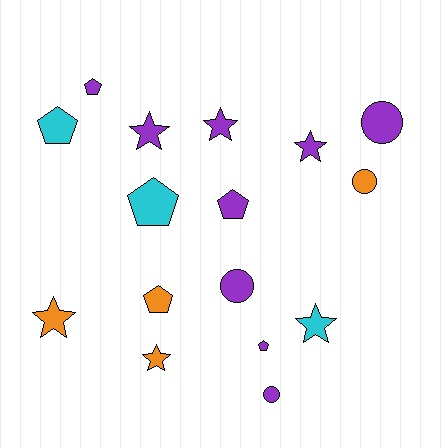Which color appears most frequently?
Purple, with 9 objects.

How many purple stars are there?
There are 3 purple stars.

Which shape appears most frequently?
Star, with 6 objects.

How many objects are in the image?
There are 16 objects.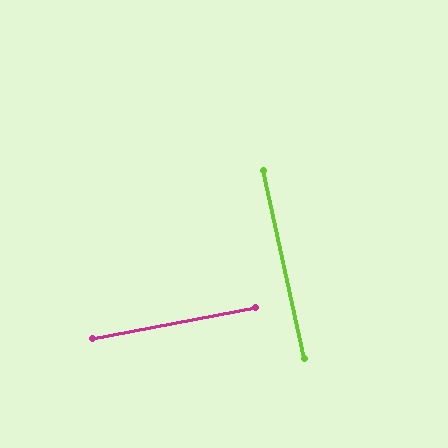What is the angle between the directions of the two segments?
Approximately 88 degrees.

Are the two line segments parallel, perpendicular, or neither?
Perpendicular — they meet at approximately 88°.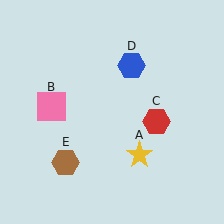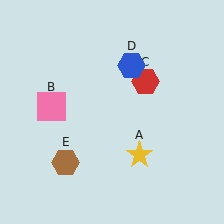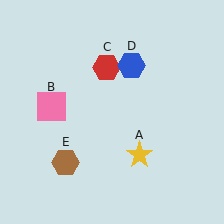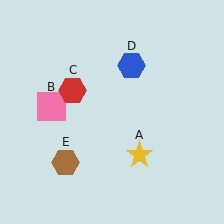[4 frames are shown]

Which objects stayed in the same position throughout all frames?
Yellow star (object A) and pink square (object B) and blue hexagon (object D) and brown hexagon (object E) remained stationary.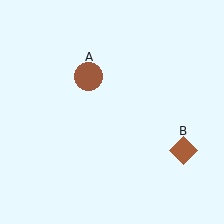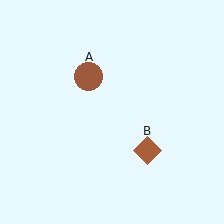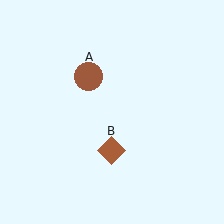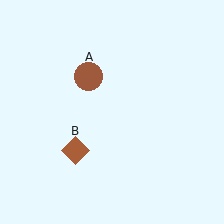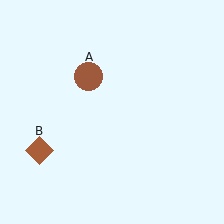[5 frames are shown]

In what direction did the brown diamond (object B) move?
The brown diamond (object B) moved left.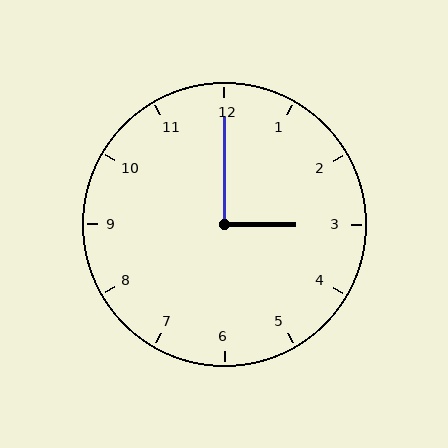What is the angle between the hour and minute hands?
Approximately 90 degrees.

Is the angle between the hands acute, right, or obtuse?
It is right.